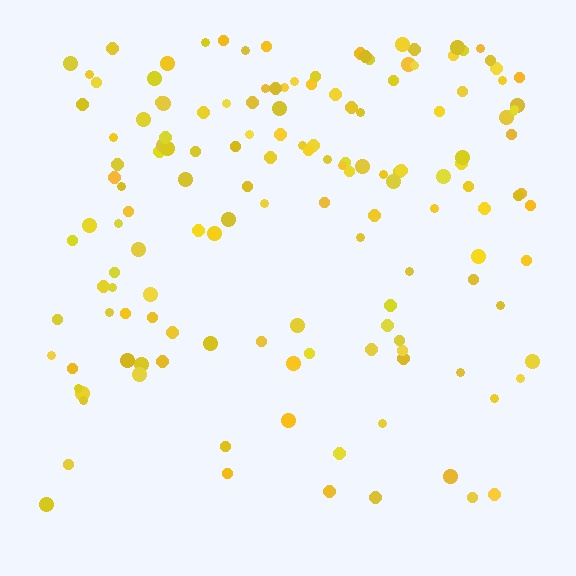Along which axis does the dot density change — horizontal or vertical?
Vertical.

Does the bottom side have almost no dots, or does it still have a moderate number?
Still a moderate number, just noticeably fewer than the top.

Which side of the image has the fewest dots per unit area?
The bottom.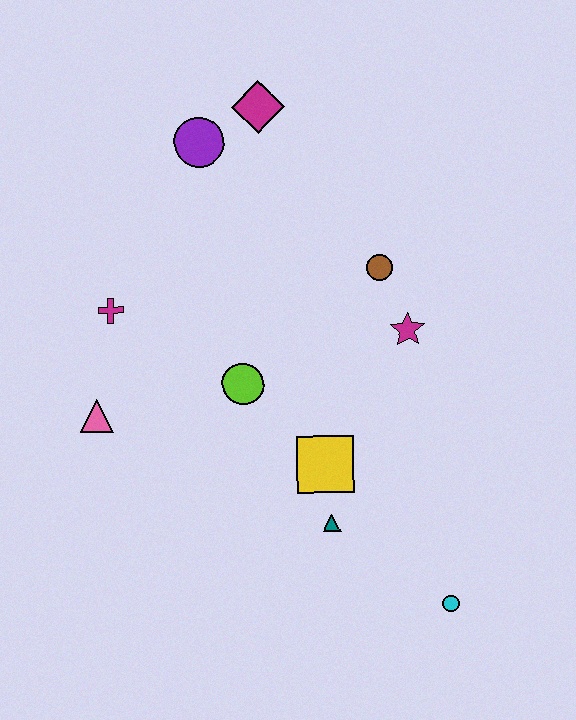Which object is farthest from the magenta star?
The pink triangle is farthest from the magenta star.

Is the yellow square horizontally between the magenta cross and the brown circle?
Yes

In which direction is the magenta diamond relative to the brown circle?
The magenta diamond is above the brown circle.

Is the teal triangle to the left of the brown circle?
Yes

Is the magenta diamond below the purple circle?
No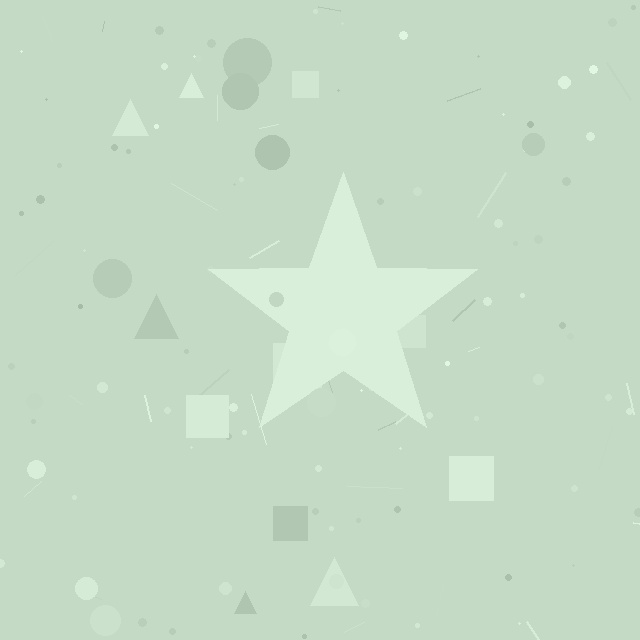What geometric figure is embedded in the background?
A star is embedded in the background.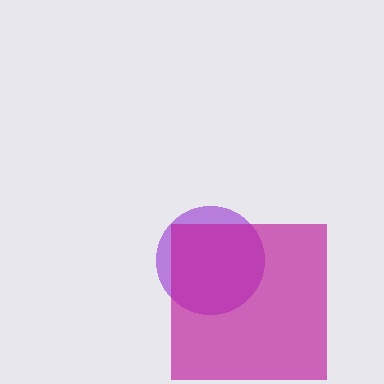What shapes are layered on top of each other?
The layered shapes are: a purple circle, a magenta square.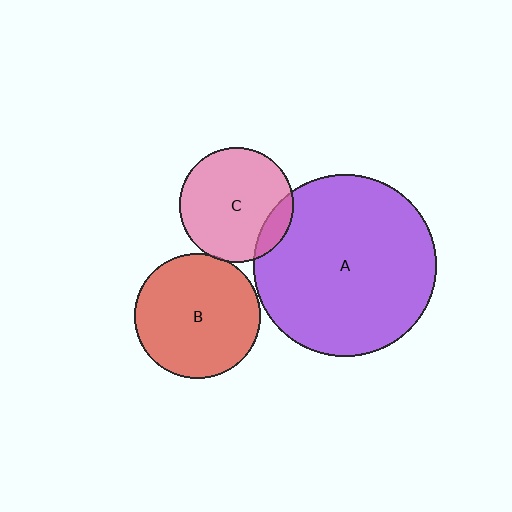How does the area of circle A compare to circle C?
Approximately 2.5 times.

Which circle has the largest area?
Circle A (purple).